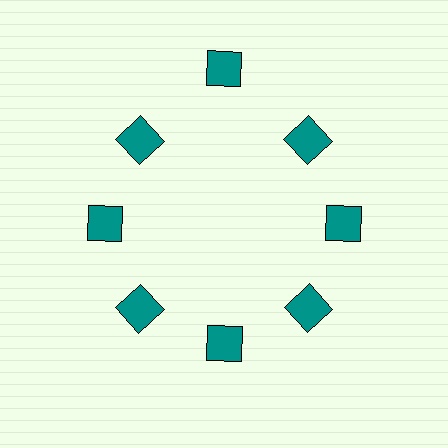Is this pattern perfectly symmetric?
No. The 8 teal squares are arranged in a ring, but one element near the 12 o'clock position is pushed outward from the center, breaking the 8-fold rotational symmetry.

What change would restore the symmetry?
The symmetry would be restored by moving it inward, back onto the ring so that all 8 squares sit at equal angles and equal distance from the center.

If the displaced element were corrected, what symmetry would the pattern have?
It would have 8-fold rotational symmetry — the pattern would map onto itself every 45 degrees.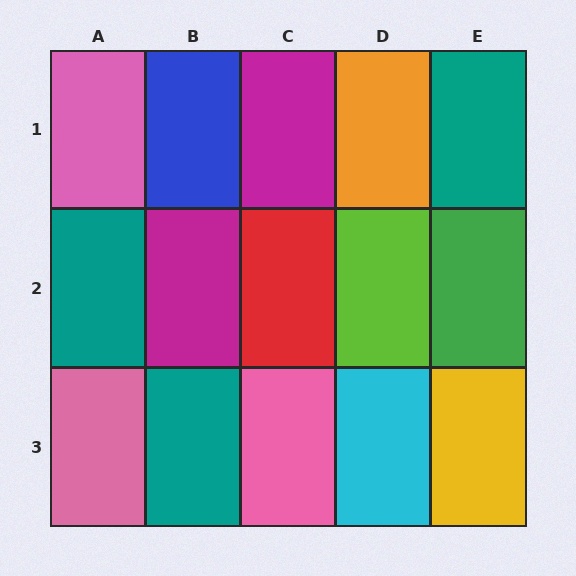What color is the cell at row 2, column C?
Red.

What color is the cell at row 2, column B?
Magenta.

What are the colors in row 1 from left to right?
Pink, blue, magenta, orange, teal.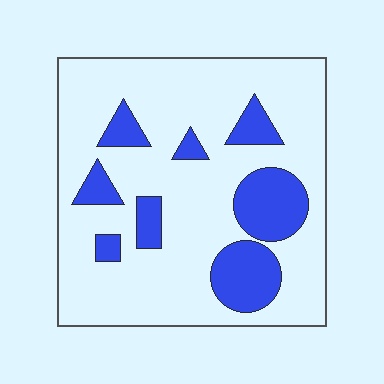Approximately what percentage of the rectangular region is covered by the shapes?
Approximately 20%.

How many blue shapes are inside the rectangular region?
8.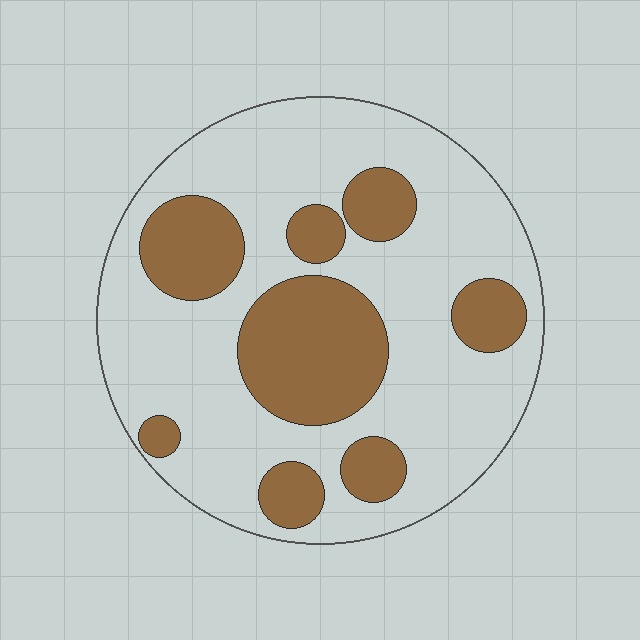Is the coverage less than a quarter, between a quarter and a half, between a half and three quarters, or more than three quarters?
Between a quarter and a half.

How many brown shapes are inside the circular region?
8.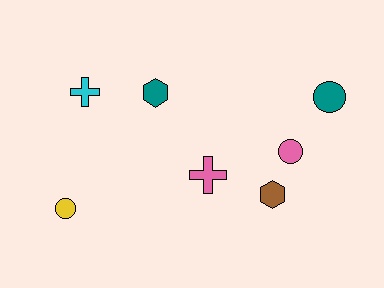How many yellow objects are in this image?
There is 1 yellow object.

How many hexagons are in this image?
There are 2 hexagons.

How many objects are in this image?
There are 7 objects.